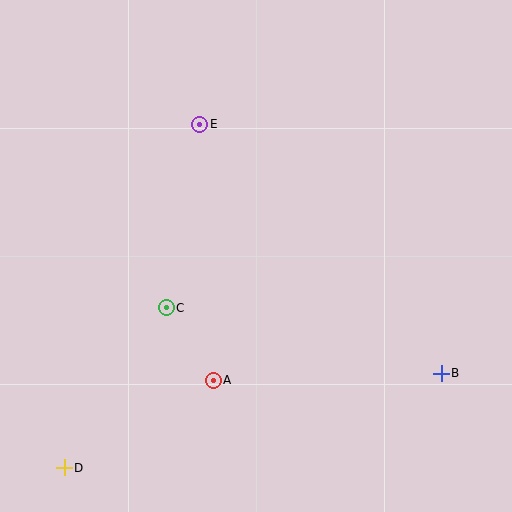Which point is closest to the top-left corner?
Point E is closest to the top-left corner.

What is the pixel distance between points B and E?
The distance between B and E is 347 pixels.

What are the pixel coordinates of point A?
Point A is at (213, 380).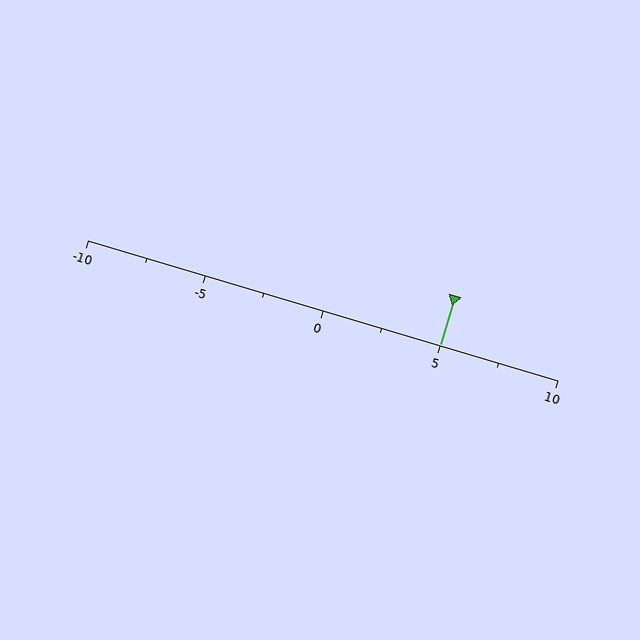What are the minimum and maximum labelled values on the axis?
The axis runs from -10 to 10.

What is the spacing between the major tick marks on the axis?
The major ticks are spaced 5 apart.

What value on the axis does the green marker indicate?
The marker indicates approximately 5.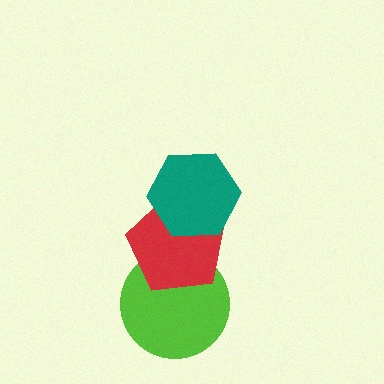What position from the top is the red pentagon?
The red pentagon is 2nd from the top.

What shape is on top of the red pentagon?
The teal hexagon is on top of the red pentagon.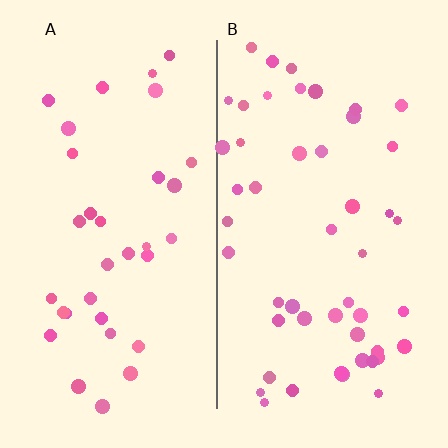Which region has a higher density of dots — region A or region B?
B (the right).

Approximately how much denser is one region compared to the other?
Approximately 1.5× — region B over region A.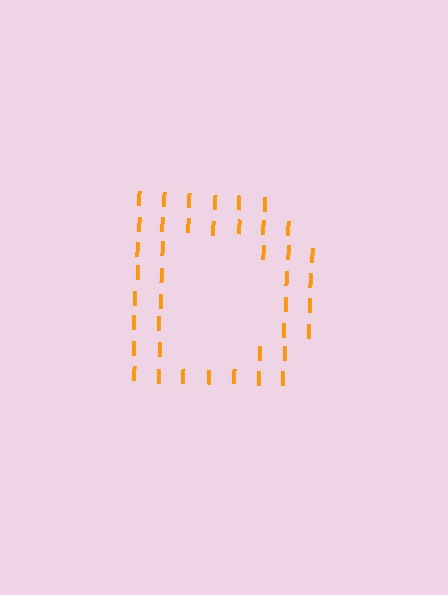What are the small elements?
The small elements are letter I's.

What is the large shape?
The large shape is the letter D.